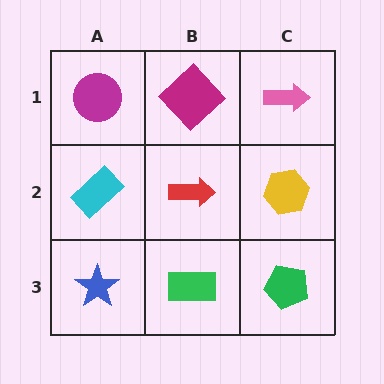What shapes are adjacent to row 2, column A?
A magenta circle (row 1, column A), a blue star (row 3, column A), a red arrow (row 2, column B).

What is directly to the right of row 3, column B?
A green pentagon.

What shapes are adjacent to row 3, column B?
A red arrow (row 2, column B), a blue star (row 3, column A), a green pentagon (row 3, column C).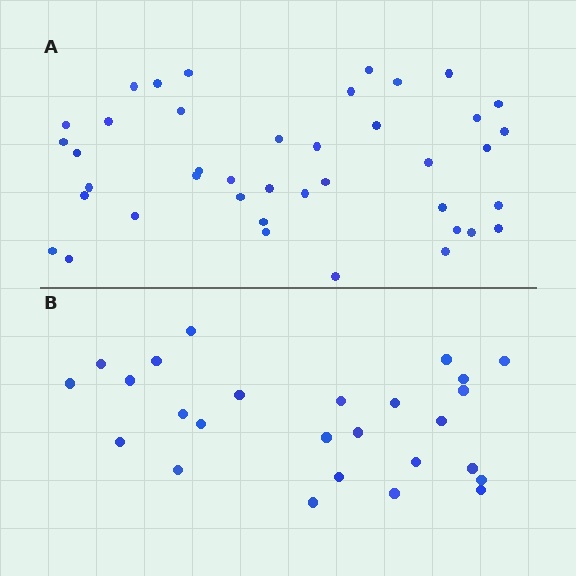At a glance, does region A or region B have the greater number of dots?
Region A (the top region) has more dots.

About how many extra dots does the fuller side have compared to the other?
Region A has approximately 15 more dots than region B.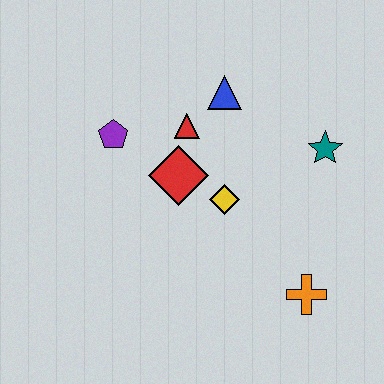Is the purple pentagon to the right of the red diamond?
No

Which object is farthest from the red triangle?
The orange cross is farthest from the red triangle.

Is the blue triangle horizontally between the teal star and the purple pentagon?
Yes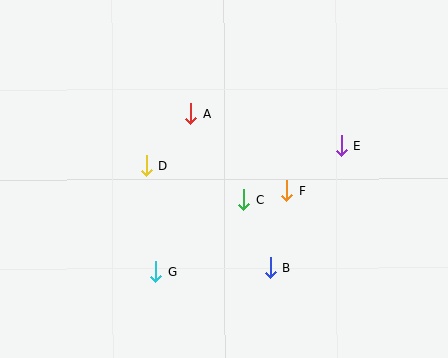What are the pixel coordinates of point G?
Point G is at (156, 272).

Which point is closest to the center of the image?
Point C at (244, 199) is closest to the center.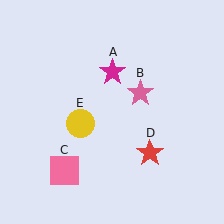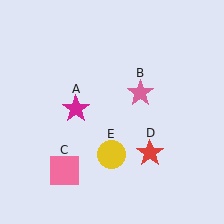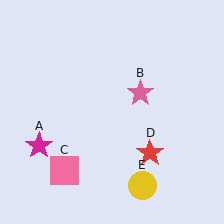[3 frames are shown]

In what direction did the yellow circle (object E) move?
The yellow circle (object E) moved down and to the right.